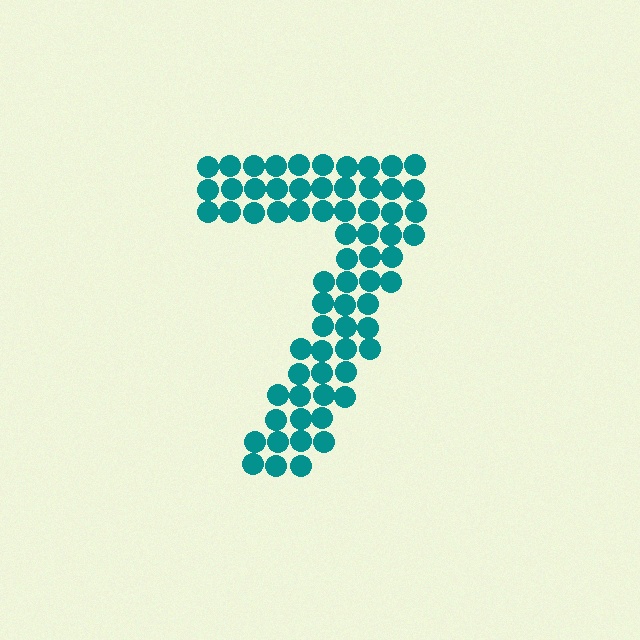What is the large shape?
The large shape is the digit 7.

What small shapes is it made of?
It is made of small circles.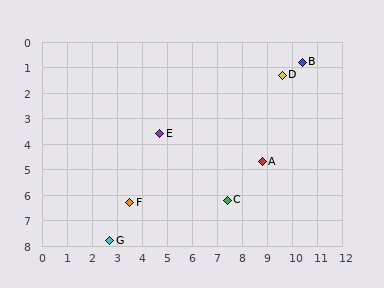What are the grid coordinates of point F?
Point F is at approximately (3.5, 6.3).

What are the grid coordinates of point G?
Point G is at approximately (2.7, 7.8).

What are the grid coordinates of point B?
Point B is at approximately (10.4, 0.8).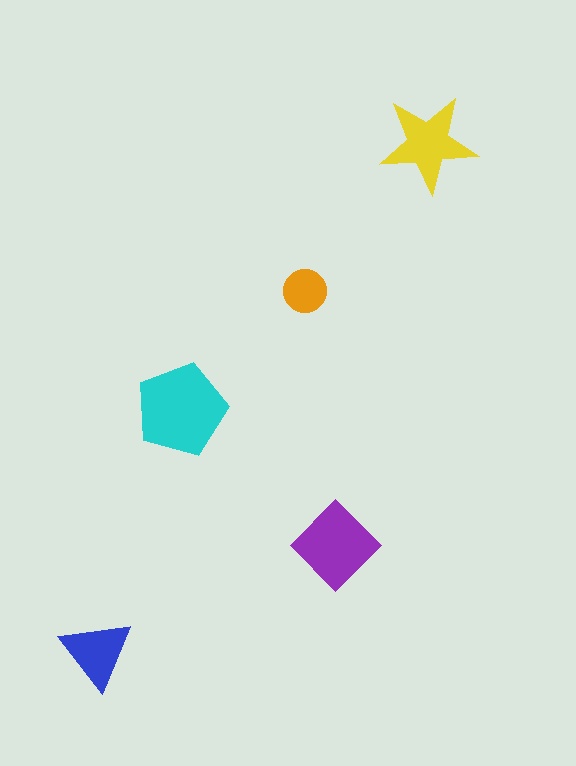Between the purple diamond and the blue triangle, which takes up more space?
The purple diamond.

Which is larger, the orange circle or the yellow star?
The yellow star.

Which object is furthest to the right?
The yellow star is rightmost.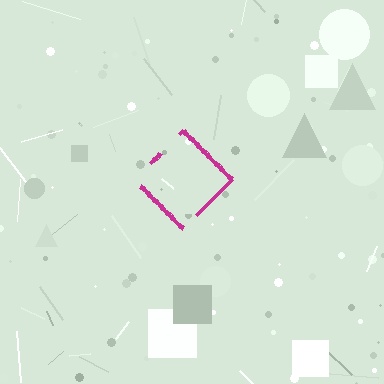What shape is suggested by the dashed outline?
The dashed outline suggests a diamond.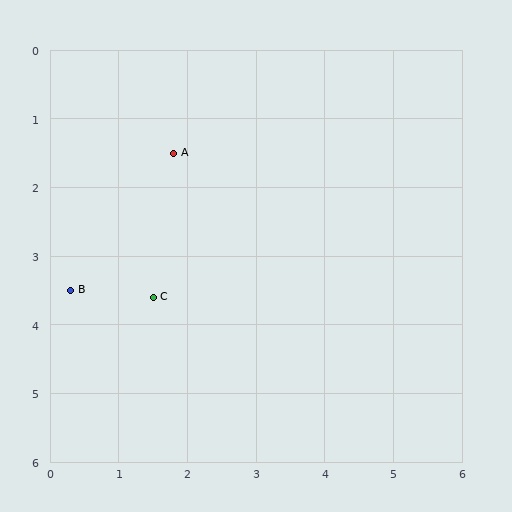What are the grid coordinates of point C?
Point C is at approximately (1.5, 3.6).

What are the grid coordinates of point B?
Point B is at approximately (0.3, 3.5).